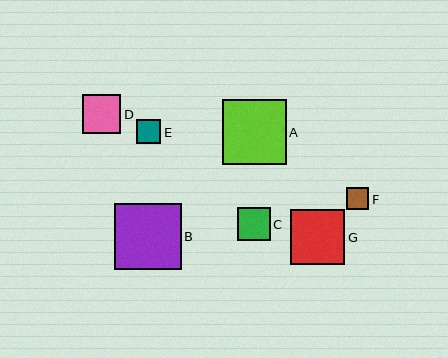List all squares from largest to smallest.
From largest to smallest: B, A, G, D, C, E, F.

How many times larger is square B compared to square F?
Square B is approximately 3.0 times the size of square F.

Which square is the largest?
Square B is the largest with a size of approximately 67 pixels.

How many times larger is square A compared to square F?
Square A is approximately 2.9 times the size of square F.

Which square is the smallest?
Square F is the smallest with a size of approximately 22 pixels.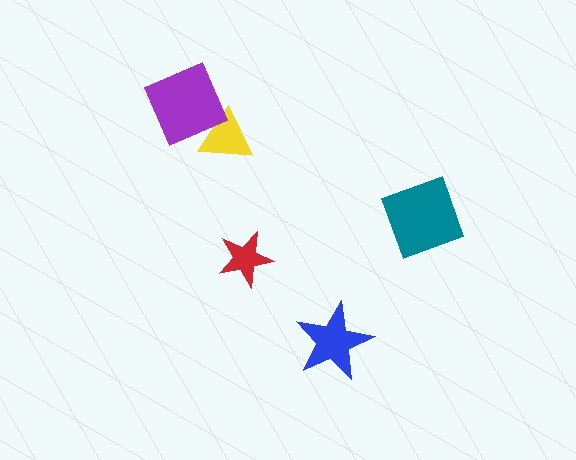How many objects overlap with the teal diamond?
0 objects overlap with the teal diamond.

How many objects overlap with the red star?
0 objects overlap with the red star.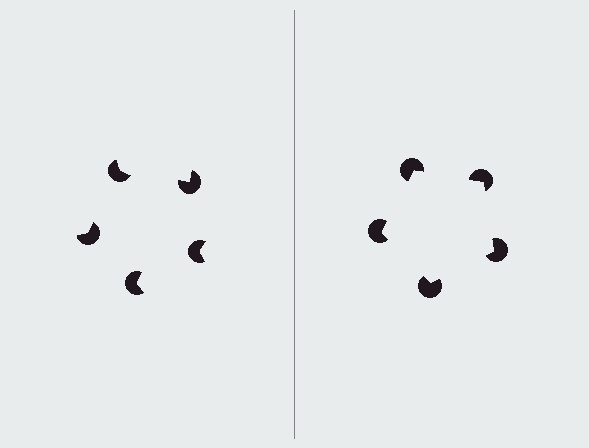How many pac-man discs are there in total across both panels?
10 — 5 on each side.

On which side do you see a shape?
An illusory pentagon appears on the right side. On the left side the wedge cuts are rotated, so no coherent shape forms.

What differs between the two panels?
The pac-man discs are positioned identically on both sides; only the wedge orientations differ. On the right they align to a pentagon; on the left they are misaligned.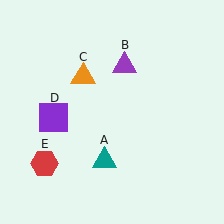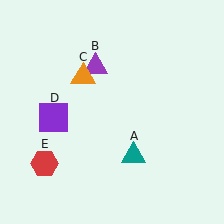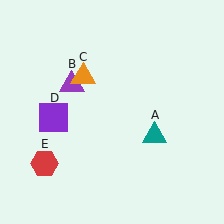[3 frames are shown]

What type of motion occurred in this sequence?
The teal triangle (object A), purple triangle (object B) rotated counterclockwise around the center of the scene.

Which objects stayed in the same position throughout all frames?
Orange triangle (object C) and purple square (object D) and red hexagon (object E) remained stationary.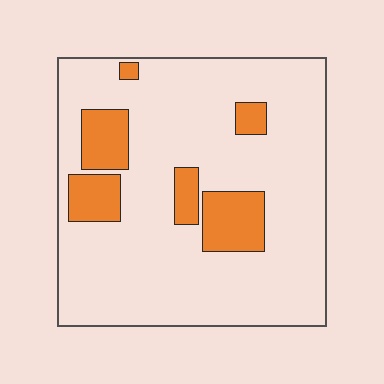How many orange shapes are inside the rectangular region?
6.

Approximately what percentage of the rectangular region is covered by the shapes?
Approximately 15%.